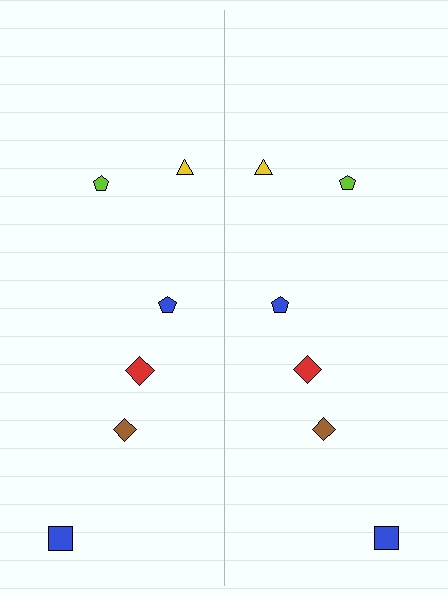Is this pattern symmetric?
Yes, this pattern has bilateral (reflection) symmetry.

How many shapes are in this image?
There are 12 shapes in this image.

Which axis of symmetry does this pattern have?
The pattern has a vertical axis of symmetry running through the center of the image.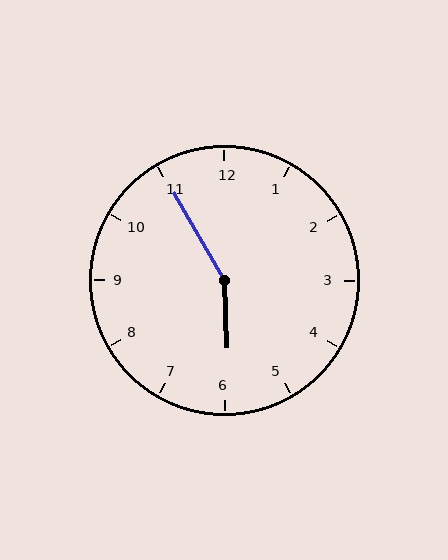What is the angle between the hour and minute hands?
Approximately 152 degrees.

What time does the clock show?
5:55.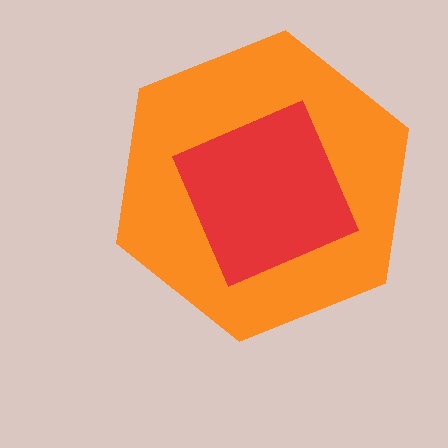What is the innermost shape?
The red diamond.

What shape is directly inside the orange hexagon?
The red diamond.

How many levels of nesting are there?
2.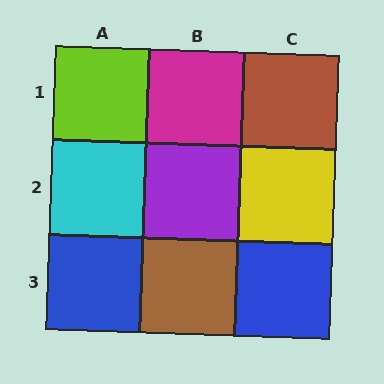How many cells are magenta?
1 cell is magenta.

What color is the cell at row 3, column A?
Blue.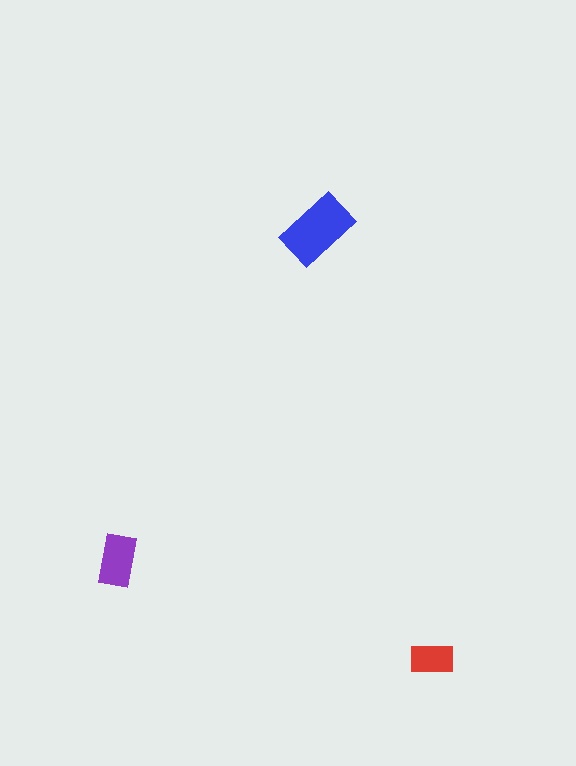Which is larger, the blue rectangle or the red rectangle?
The blue one.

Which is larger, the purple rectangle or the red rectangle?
The purple one.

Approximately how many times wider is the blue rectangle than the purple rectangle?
About 1.5 times wider.